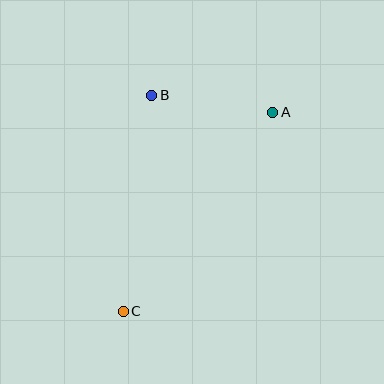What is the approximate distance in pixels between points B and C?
The distance between B and C is approximately 218 pixels.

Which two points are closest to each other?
Points A and B are closest to each other.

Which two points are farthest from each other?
Points A and C are farthest from each other.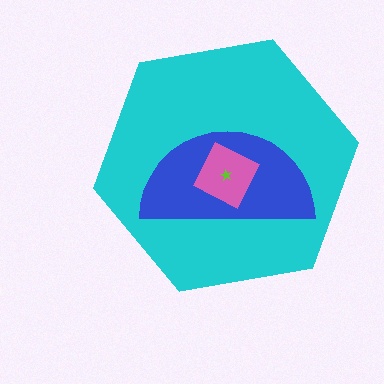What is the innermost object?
The lime star.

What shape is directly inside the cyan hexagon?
The blue semicircle.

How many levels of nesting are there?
4.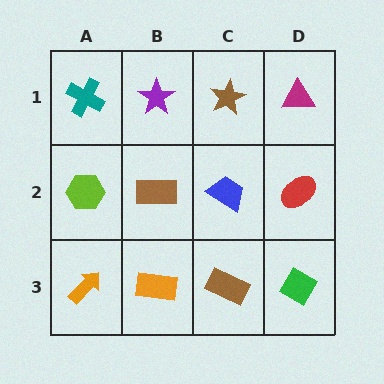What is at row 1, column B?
A purple star.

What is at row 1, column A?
A teal cross.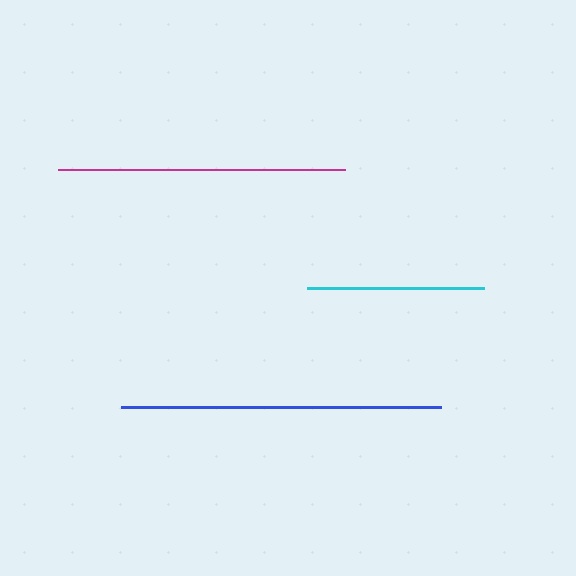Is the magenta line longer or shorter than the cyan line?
The magenta line is longer than the cyan line.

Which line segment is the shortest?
The cyan line is the shortest at approximately 178 pixels.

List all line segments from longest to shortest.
From longest to shortest: blue, magenta, cyan.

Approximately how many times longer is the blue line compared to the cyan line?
The blue line is approximately 1.8 times the length of the cyan line.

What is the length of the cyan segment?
The cyan segment is approximately 178 pixels long.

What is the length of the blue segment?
The blue segment is approximately 320 pixels long.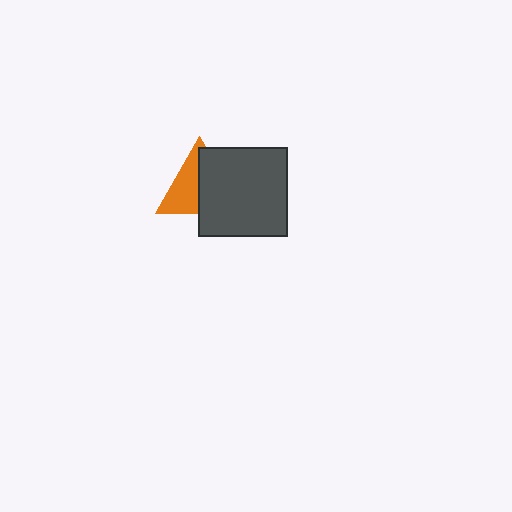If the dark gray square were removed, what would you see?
You would see the complete orange triangle.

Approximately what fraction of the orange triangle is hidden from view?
Roughly 53% of the orange triangle is hidden behind the dark gray square.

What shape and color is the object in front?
The object in front is a dark gray square.